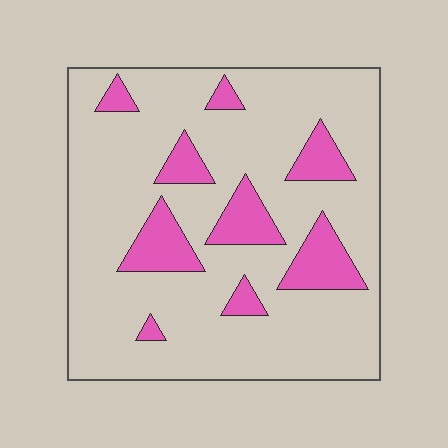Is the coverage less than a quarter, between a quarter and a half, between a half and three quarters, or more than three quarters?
Less than a quarter.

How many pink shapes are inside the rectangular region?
9.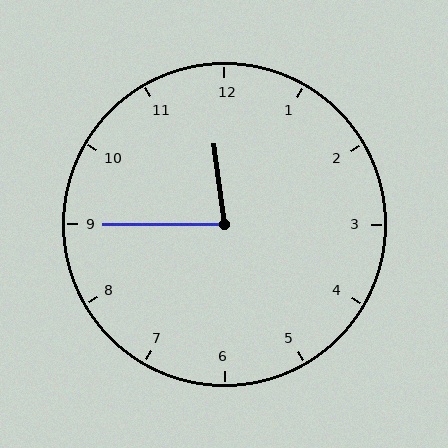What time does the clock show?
11:45.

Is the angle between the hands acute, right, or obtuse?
It is acute.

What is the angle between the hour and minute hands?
Approximately 82 degrees.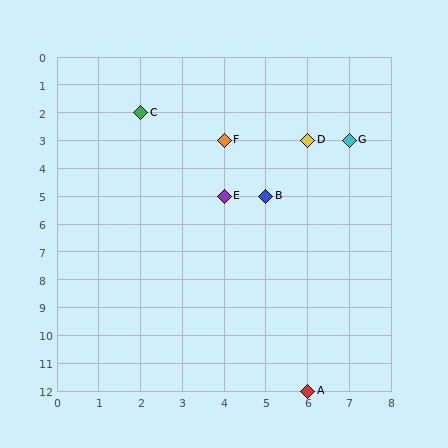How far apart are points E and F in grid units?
Points E and F are 2 rows apart.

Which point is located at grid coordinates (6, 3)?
Point D is at (6, 3).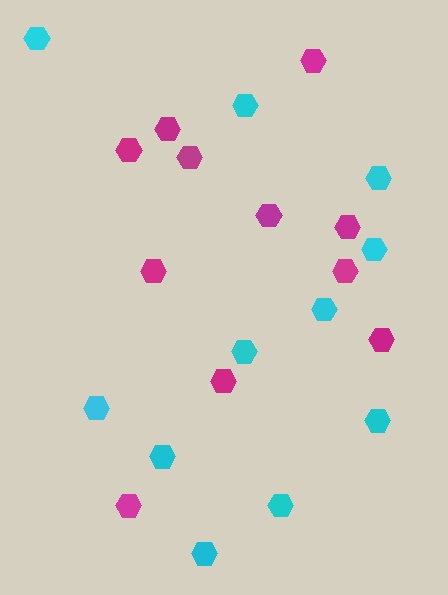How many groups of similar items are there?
There are 2 groups: one group of magenta hexagons (11) and one group of cyan hexagons (11).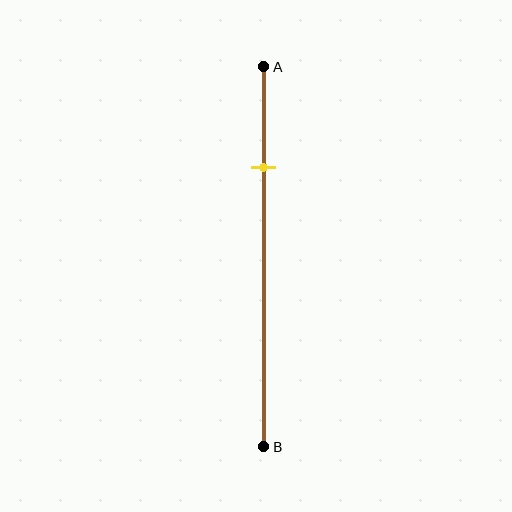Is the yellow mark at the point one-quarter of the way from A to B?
Yes, the mark is approximately at the one-quarter point.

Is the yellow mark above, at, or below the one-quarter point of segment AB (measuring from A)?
The yellow mark is approximately at the one-quarter point of segment AB.